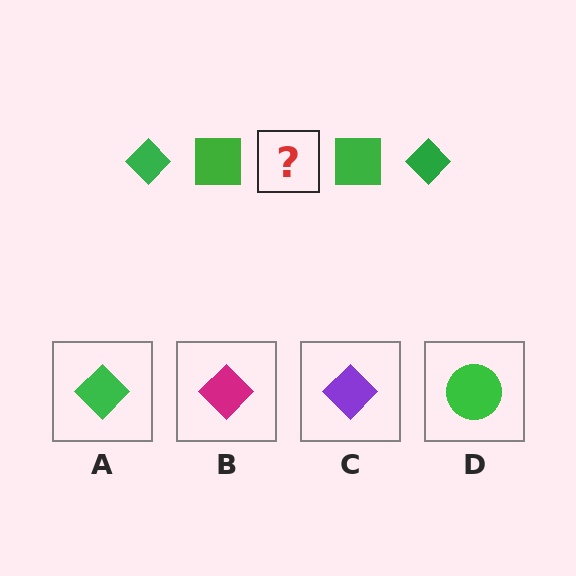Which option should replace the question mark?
Option A.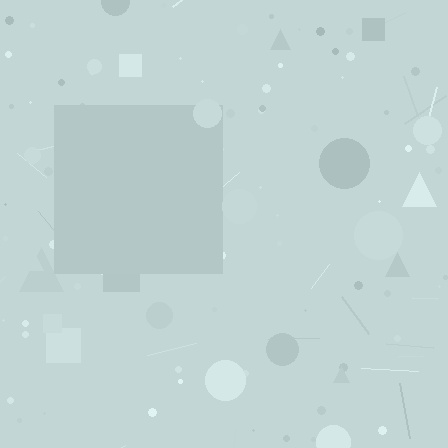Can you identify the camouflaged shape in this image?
The camouflaged shape is a square.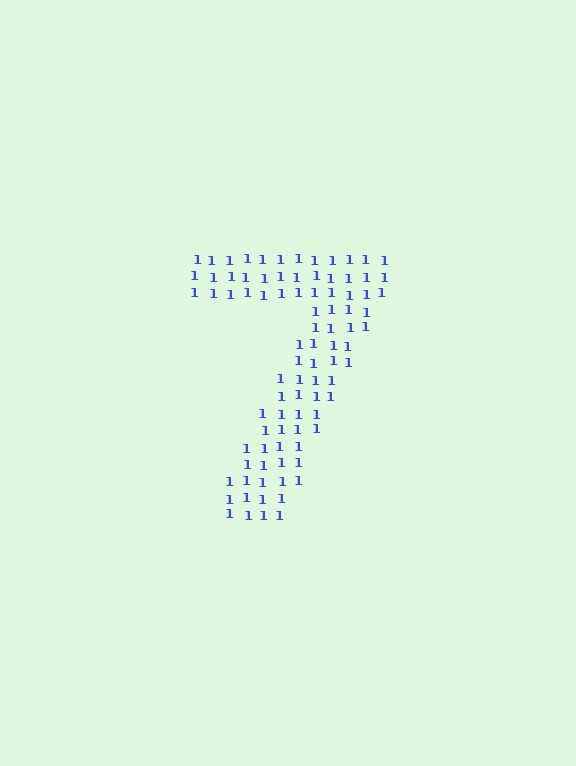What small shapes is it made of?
It is made of small digit 1's.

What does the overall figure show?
The overall figure shows the digit 7.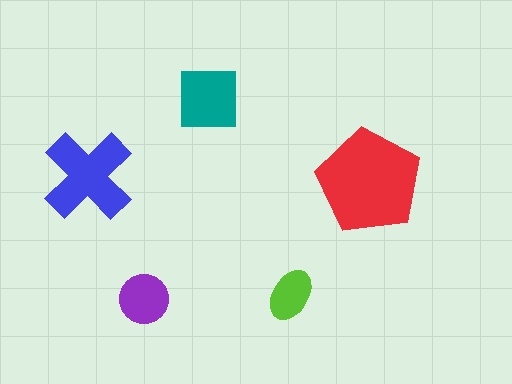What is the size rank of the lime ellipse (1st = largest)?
5th.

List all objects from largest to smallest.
The red pentagon, the blue cross, the teal square, the purple circle, the lime ellipse.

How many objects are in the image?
There are 5 objects in the image.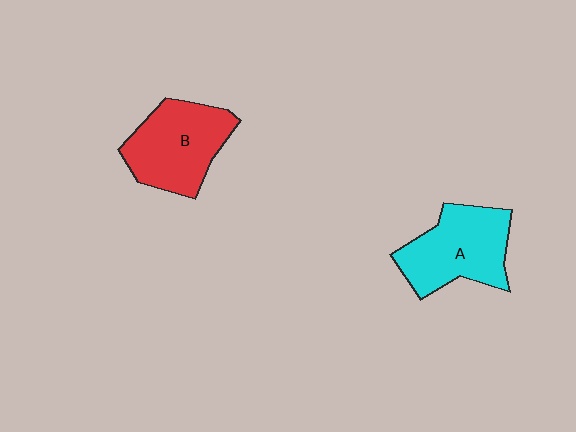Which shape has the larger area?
Shape B (red).